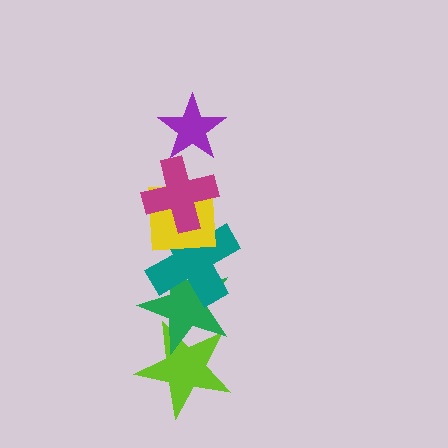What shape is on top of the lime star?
The green star is on top of the lime star.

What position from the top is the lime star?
The lime star is 6th from the top.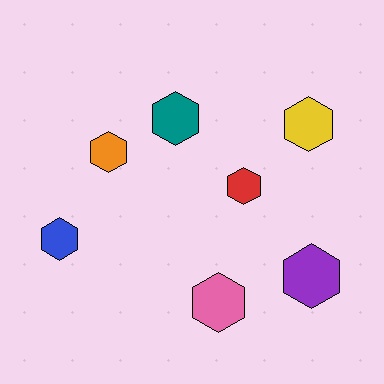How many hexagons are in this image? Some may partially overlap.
There are 7 hexagons.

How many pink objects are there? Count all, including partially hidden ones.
There is 1 pink object.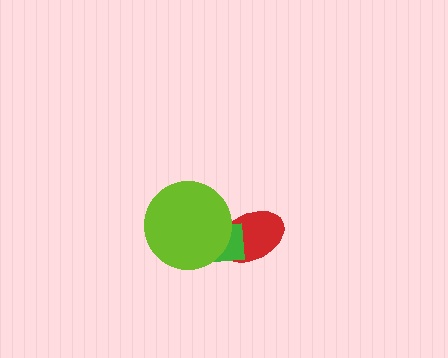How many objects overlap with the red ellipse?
2 objects overlap with the red ellipse.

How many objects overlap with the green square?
2 objects overlap with the green square.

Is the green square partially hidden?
Yes, it is partially covered by another shape.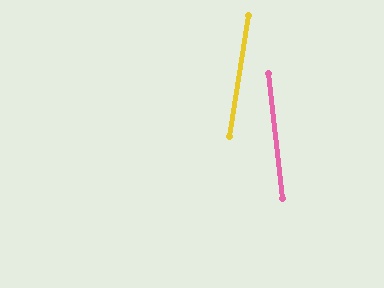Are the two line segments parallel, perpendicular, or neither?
Neither parallel nor perpendicular — they differ by about 15°.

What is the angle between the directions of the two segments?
Approximately 15 degrees.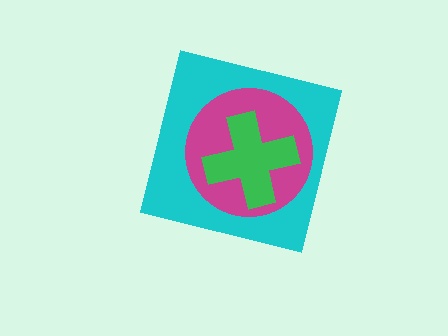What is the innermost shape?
The green cross.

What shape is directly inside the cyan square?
The magenta circle.